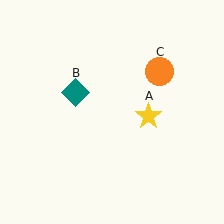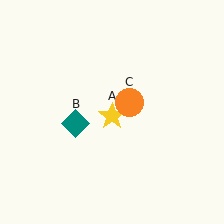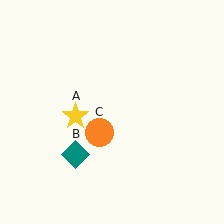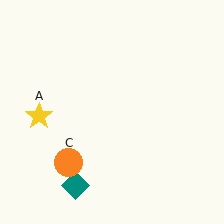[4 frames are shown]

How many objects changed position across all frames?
3 objects changed position: yellow star (object A), teal diamond (object B), orange circle (object C).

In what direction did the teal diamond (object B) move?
The teal diamond (object B) moved down.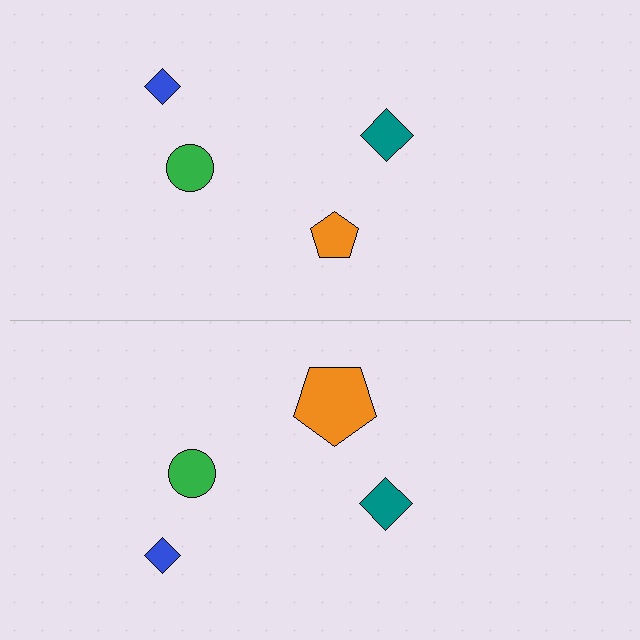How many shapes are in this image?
There are 8 shapes in this image.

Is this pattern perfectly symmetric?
No, the pattern is not perfectly symmetric. The orange pentagon on the bottom side has a different size than its mirror counterpart.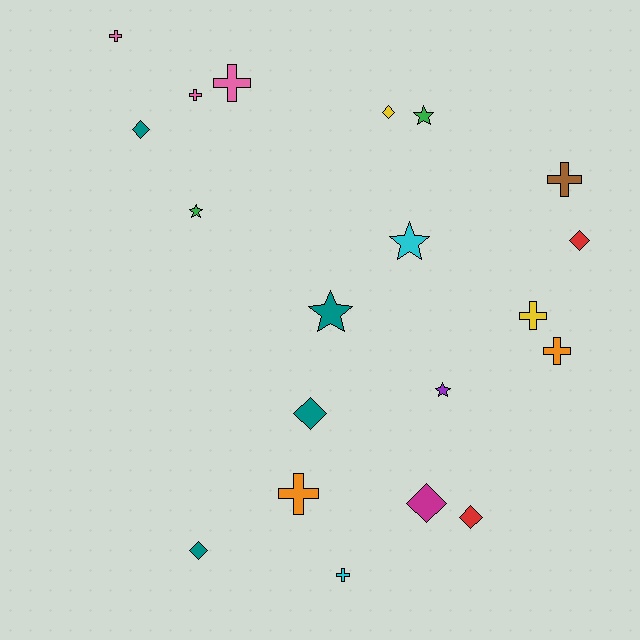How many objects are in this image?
There are 20 objects.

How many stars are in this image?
There are 5 stars.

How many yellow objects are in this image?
There are 2 yellow objects.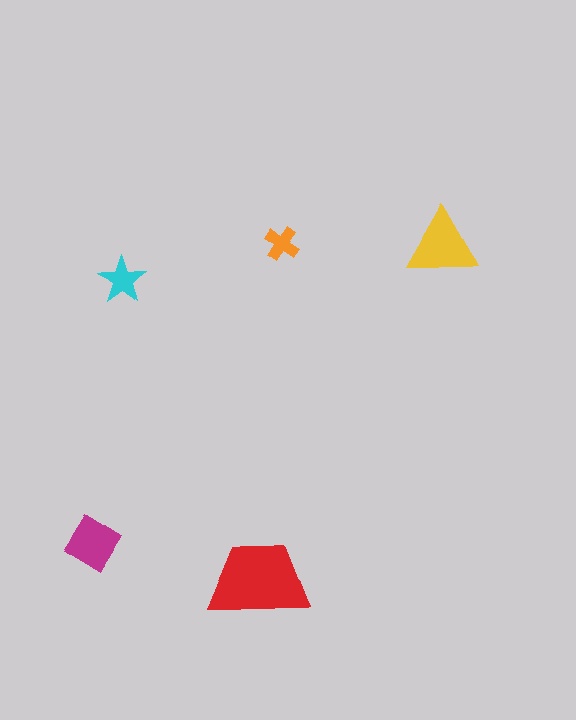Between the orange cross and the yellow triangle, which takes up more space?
The yellow triangle.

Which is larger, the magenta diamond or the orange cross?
The magenta diamond.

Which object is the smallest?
The orange cross.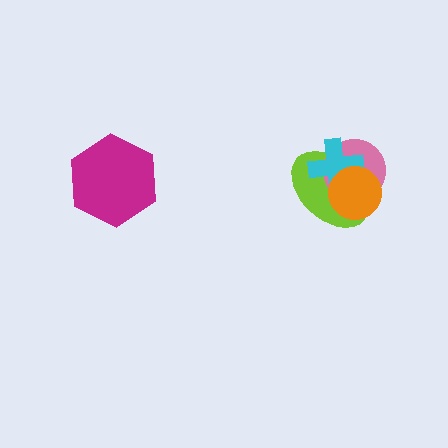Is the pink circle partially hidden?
Yes, it is partially covered by another shape.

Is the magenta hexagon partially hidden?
No, no other shape covers it.